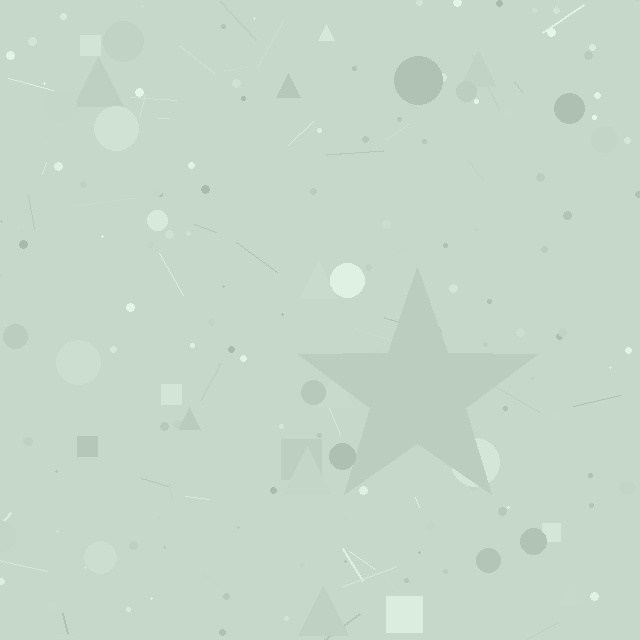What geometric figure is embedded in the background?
A star is embedded in the background.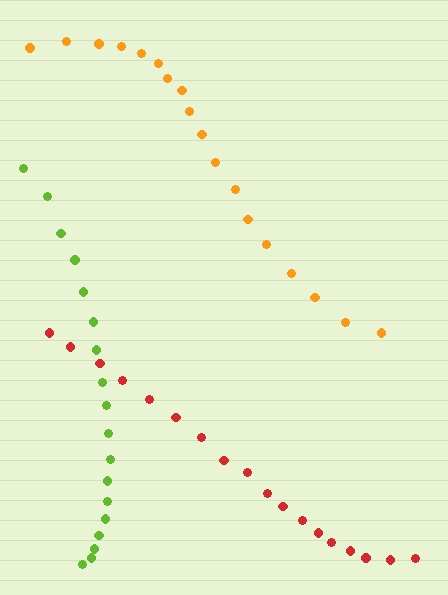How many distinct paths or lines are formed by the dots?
There are 3 distinct paths.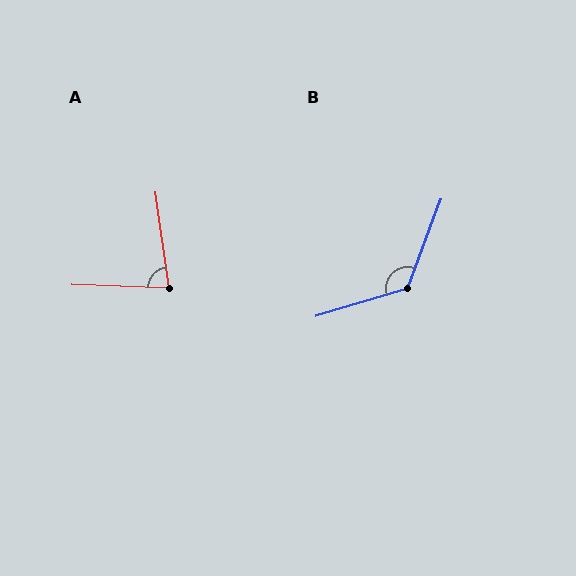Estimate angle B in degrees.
Approximately 127 degrees.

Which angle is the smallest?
A, at approximately 80 degrees.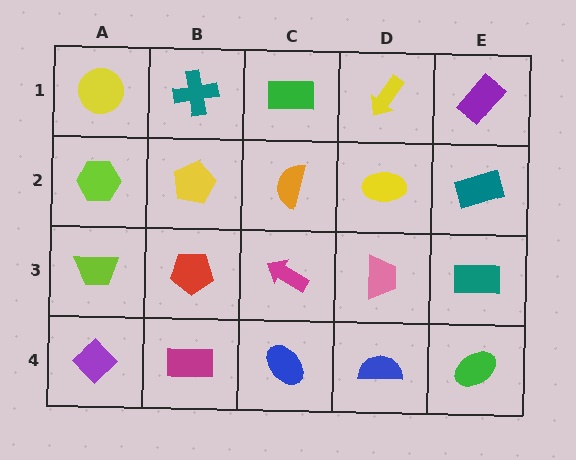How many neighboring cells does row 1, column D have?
3.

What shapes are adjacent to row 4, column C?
A magenta arrow (row 3, column C), a magenta rectangle (row 4, column B), a blue semicircle (row 4, column D).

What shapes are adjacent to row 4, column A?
A lime trapezoid (row 3, column A), a magenta rectangle (row 4, column B).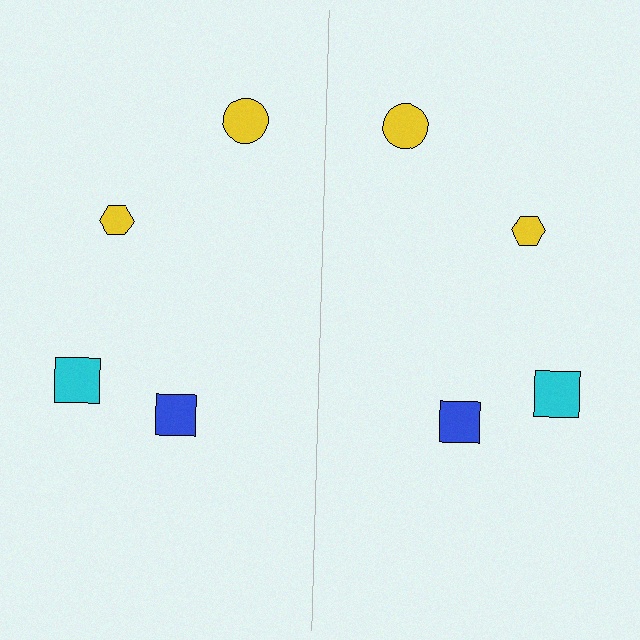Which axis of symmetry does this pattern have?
The pattern has a vertical axis of symmetry running through the center of the image.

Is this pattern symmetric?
Yes, this pattern has bilateral (reflection) symmetry.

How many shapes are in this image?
There are 8 shapes in this image.